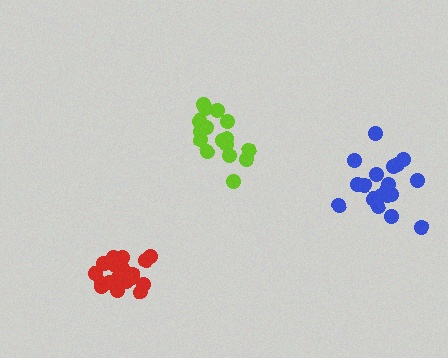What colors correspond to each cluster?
The clusters are colored: red, lime, blue.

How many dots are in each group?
Group 1: 20 dots, Group 2: 16 dots, Group 3: 19 dots (55 total).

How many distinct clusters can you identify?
There are 3 distinct clusters.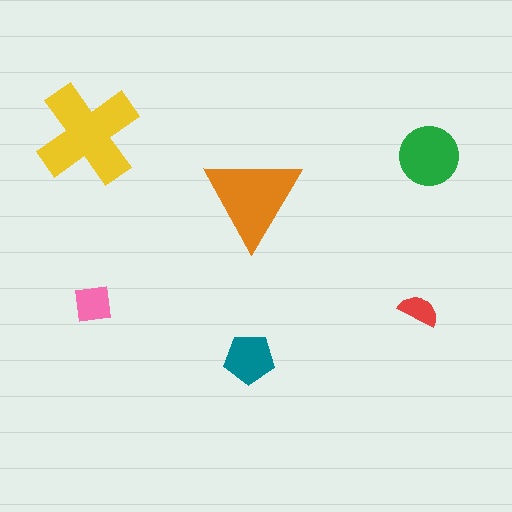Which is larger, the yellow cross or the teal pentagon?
The yellow cross.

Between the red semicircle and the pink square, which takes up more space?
The pink square.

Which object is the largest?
The yellow cross.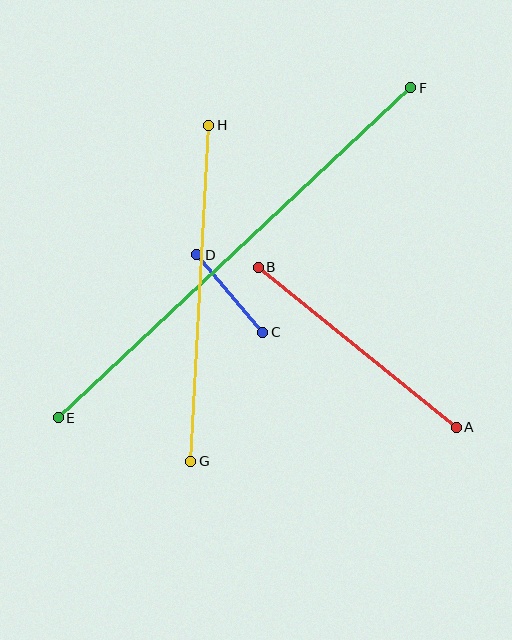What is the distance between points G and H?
The distance is approximately 336 pixels.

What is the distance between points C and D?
The distance is approximately 102 pixels.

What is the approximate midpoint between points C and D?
The midpoint is at approximately (230, 293) pixels.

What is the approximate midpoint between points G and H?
The midpoint is at approximately (200, 293) pixels.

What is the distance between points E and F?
The distance is approximately 483 pixels.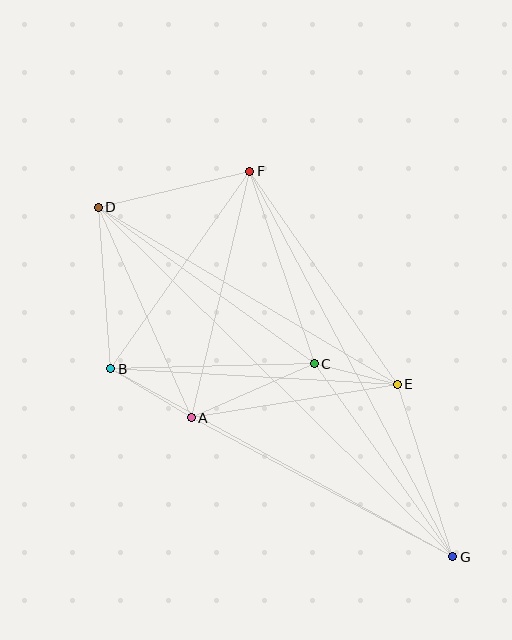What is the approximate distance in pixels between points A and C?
The distance between A and C is approximately 134 pixels.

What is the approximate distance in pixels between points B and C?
The distance between B and C is approximately 203 pixels.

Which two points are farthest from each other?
Points D and G are farthest from each other.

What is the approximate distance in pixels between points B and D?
The distance between B and D is approximately 162 pixels.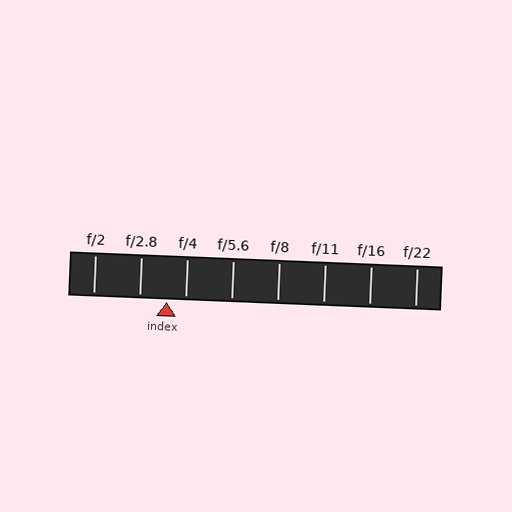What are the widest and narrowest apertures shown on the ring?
The widest aperture shown is f/2 and the narrowest is f/22.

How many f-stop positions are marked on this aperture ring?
There are 8 f-stop positions marked.